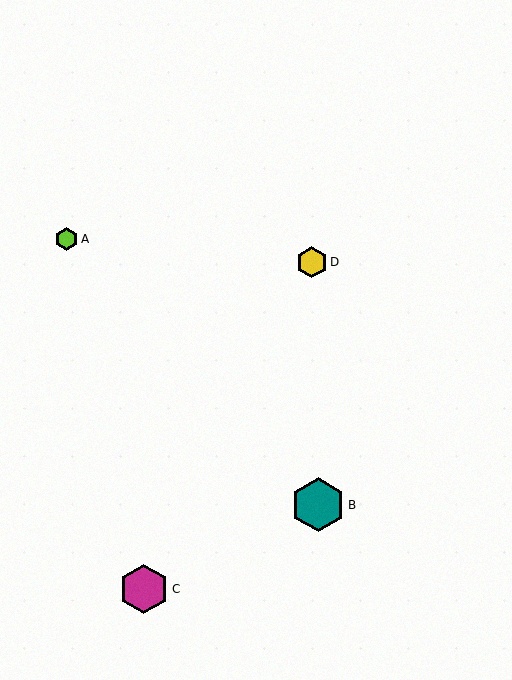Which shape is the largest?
The teal hexagon (labeled B) is the largest.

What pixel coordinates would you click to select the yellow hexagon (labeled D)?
Click at (312, 262) to select the yellow hexagon D.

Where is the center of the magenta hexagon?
The center of the magenta hexagon is at (144, 589).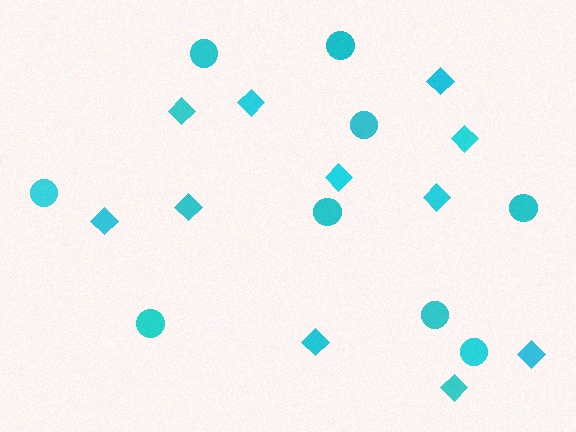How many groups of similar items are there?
There are 2 groups: one group of circles (9) and one group of diamonds (11).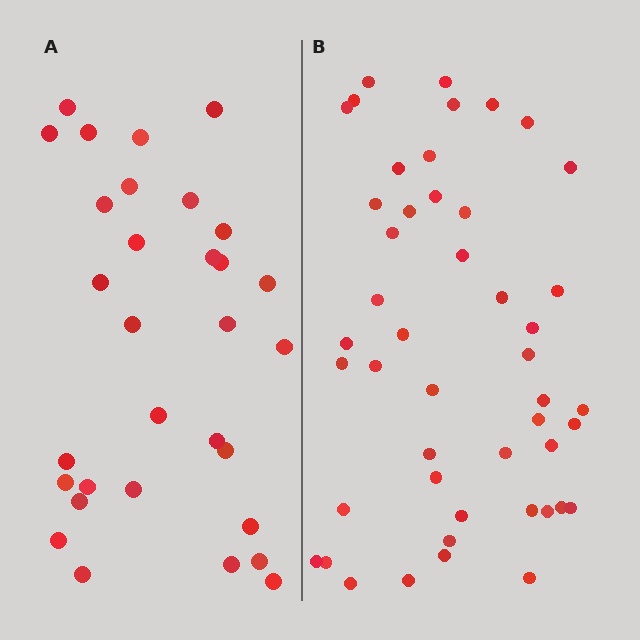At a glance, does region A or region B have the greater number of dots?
Region B (the right region) has more dots.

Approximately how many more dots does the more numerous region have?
Region B has approximately 15 more dots than region A.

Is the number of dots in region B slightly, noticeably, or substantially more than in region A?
Region B has substantially more. The ratio is roughly 1.5 to 1.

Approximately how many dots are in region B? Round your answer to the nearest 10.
About 50 dots. (The exact count is 47, which rounds to 50.)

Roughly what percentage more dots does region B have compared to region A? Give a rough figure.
About 50% more.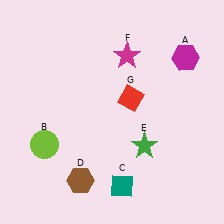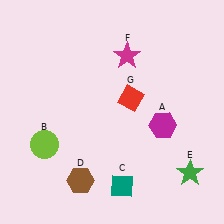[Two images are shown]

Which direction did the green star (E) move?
The green star (E) moved right.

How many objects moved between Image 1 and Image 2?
2 objects moved between the two images.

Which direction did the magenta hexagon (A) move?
The magenta hexagon (A) moved down.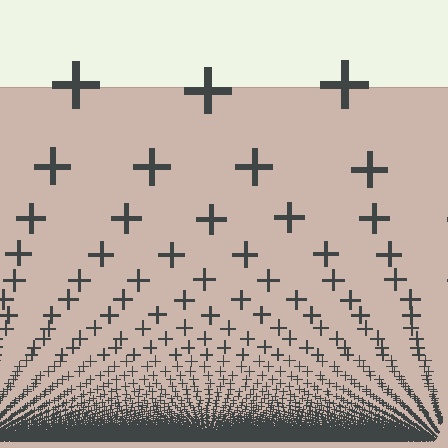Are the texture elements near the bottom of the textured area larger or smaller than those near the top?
Smaller. The gradient is inverted — elements near the bottom are smaller and denser.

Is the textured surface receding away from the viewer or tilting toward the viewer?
The surface appears to tilt toward the viewer. Texture elements get larger and sparser toward the top.